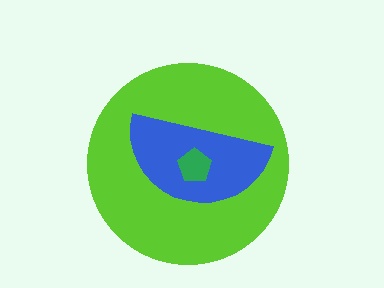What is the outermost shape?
The lime circle.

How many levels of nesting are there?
3.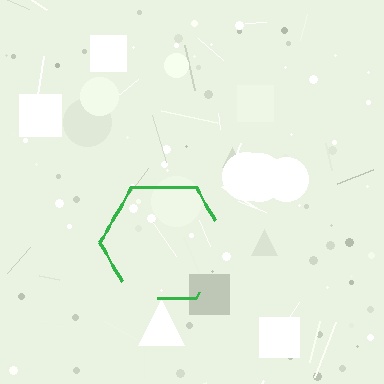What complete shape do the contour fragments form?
The contour fragments form a hexagon.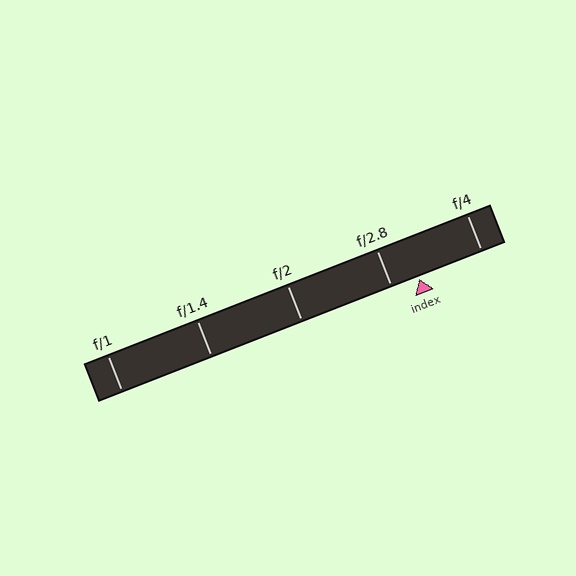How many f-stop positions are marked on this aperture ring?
There are 5 f-stop positions marked.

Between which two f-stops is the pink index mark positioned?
The index mark is between f/2.8 and f/4.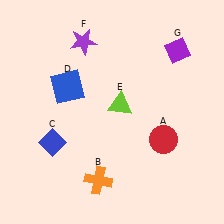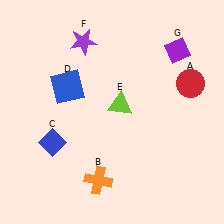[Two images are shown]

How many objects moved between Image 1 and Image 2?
1 object moved between the two images.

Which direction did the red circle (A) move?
The red circle (A) moved up.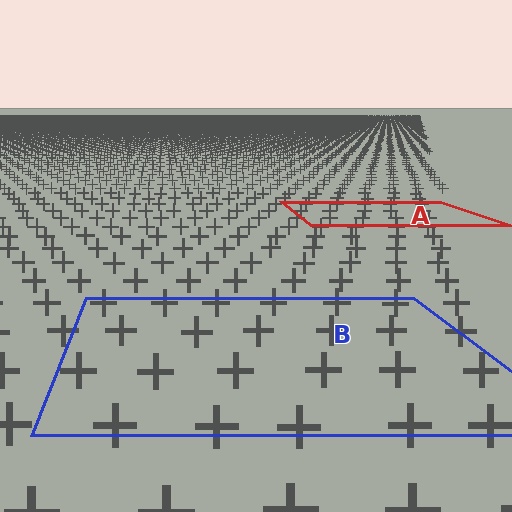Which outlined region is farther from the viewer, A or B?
Region A is farther from the viewer — the texture elements inside it appear smaller and more densely packed.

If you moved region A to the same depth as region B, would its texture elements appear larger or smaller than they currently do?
They would appear larger. At a closer depth, the same texture elements are projected at a bigger on-screen size.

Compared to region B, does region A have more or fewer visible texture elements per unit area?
Region A has more texture elements per unit area — they are packed more densely because it is farther away.